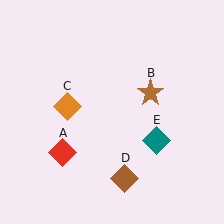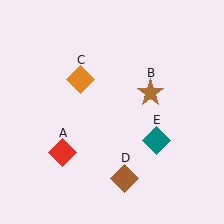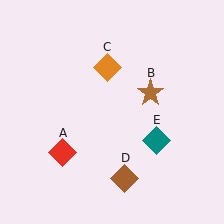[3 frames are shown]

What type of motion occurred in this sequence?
The orange diamond (object C) rotated clockwise around the center of the scene.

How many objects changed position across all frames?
1 object changed position: orange diamond (object C).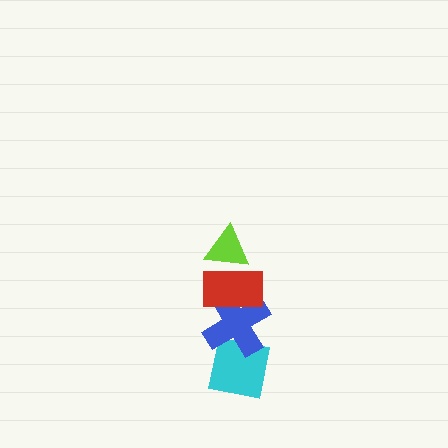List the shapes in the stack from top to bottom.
From top to bottom: the lime triangle, the red rectangle, the blue cross, the cyan square.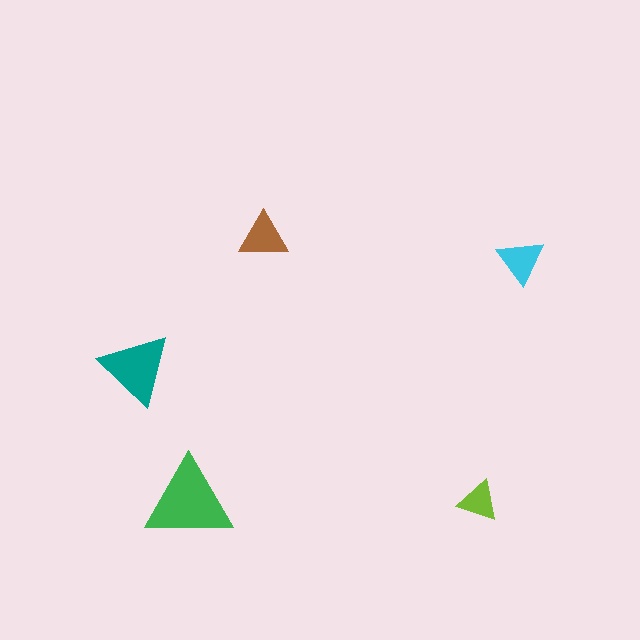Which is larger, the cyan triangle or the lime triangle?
The cyan one.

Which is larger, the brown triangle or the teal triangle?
The teal one.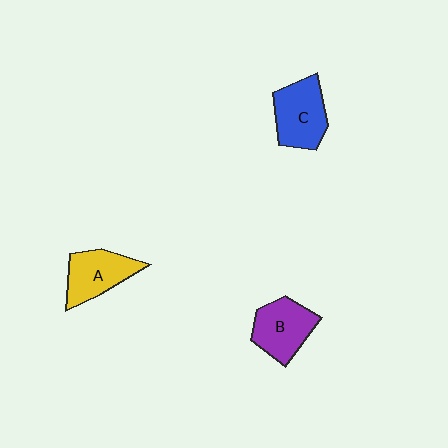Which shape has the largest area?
Shape C (blue).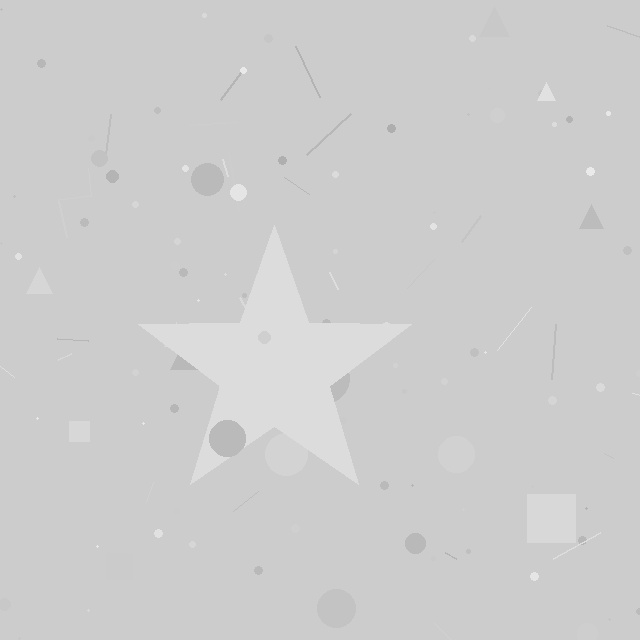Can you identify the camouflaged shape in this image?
The camouflaged shape is a star.